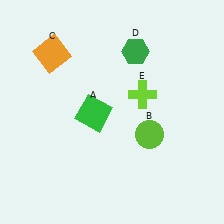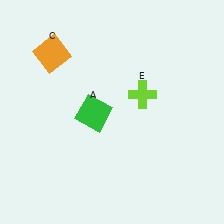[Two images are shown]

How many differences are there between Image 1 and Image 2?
There are 2 differences between the two images.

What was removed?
The green hexagon (D), the lime circle (B) were removed in Image 2.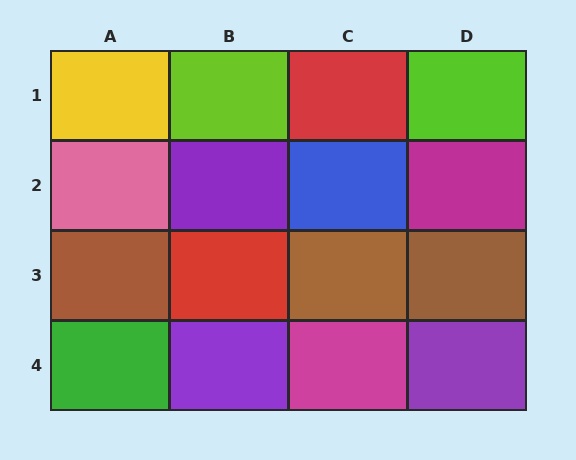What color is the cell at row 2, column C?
Blue.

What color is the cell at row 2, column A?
Pink.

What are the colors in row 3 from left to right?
Brown, red, brown, brown.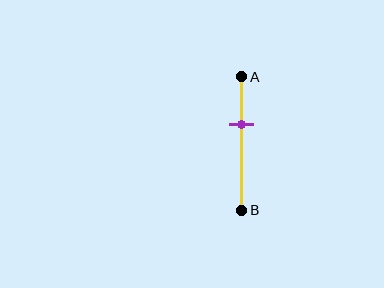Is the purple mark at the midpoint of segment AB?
No, the mark is at about 35% from A, not at the 50% midpoint.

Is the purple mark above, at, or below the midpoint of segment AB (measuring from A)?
The purple mark is above the midpoint of segment AB.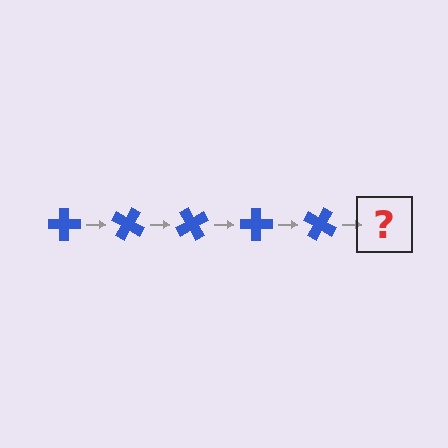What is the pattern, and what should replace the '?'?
The pattern is that the cross rotates 30 degrees each step. The '?' should be a blue cross rotated 150 degrees.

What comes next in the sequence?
The next element should be a blue cross rotated 150 degrees.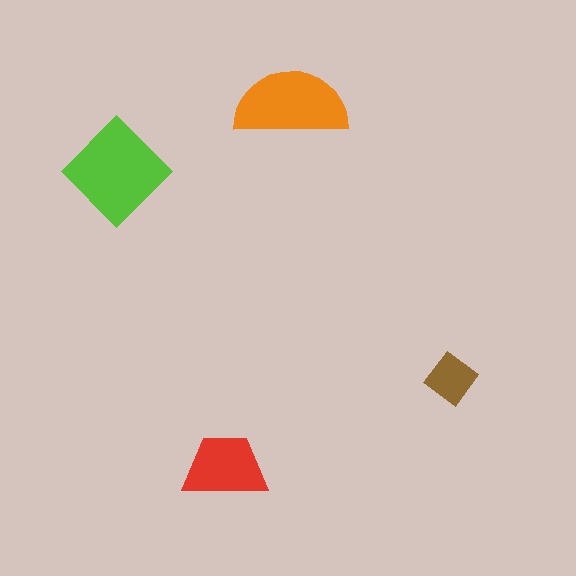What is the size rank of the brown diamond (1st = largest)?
4th.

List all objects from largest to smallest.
The lime diamond, the orange semicircle, the red trapezoid, the brown diamond.